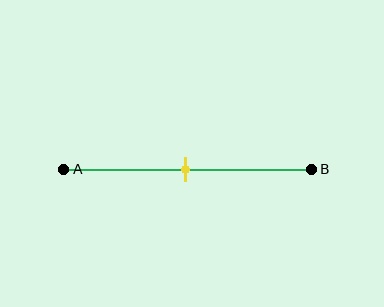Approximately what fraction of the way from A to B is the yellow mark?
The yellow mark is approximately 50% of the way from A to B.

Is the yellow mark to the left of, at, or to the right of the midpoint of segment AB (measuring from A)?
The yellow mark is approximately at the midpoint of segment AB.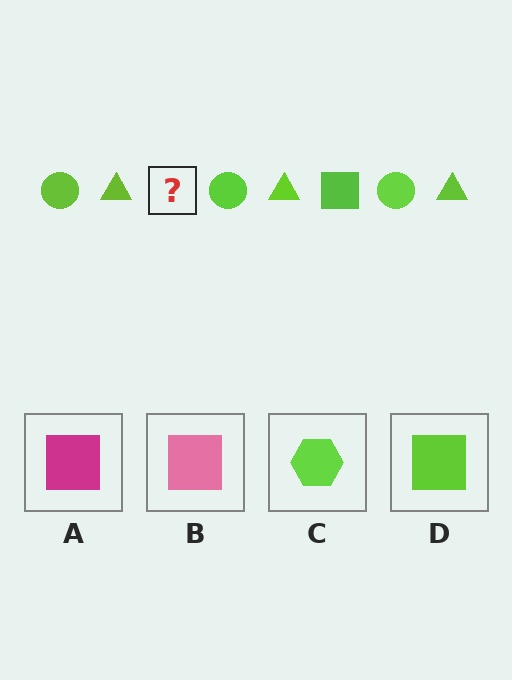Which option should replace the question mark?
Option D.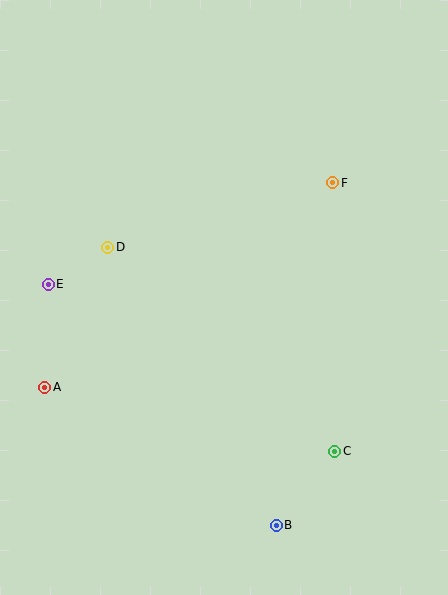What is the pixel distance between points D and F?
The distance between D and F is 234 pixels.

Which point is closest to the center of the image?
Point D at (108, 247) is closest to the center.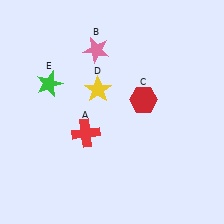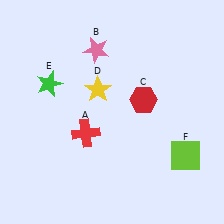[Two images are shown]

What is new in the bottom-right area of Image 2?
A lime square (F) was added in the bottom-right area of Image 2.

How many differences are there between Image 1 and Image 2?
There is 1 difference between the two images.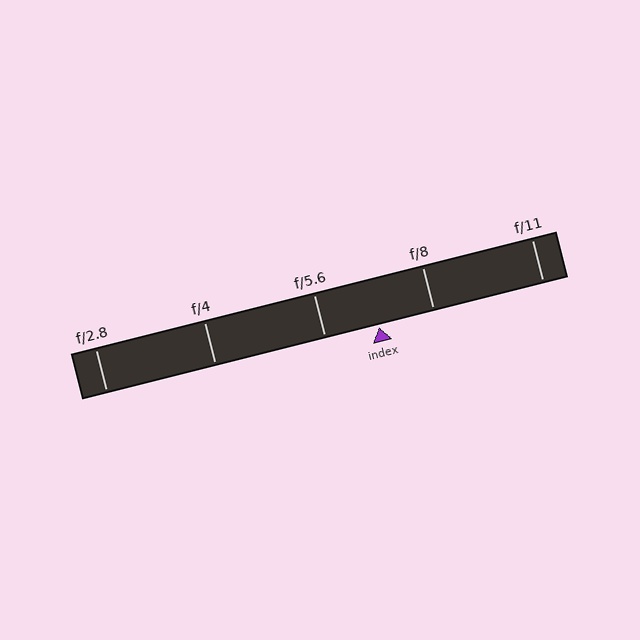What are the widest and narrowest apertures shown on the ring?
The widest aperture shown is f/2.8 and the narrowest is f/11.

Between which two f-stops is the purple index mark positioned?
The index mark is between f/5.6 and f/8.